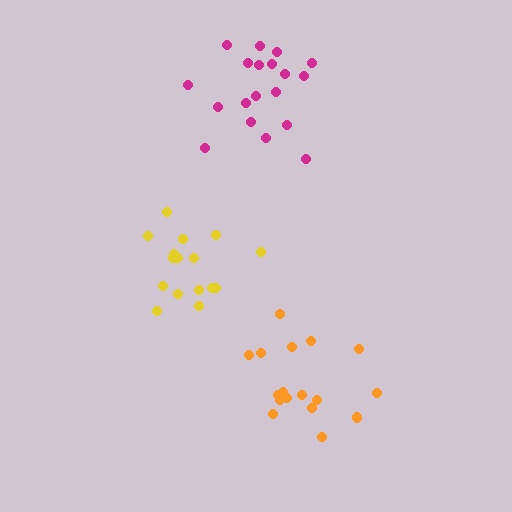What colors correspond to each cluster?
The clusters are colored: yellow, orange, magenta.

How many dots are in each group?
Group 1: 16 dots, Group 2: 17 dots, Group 3: 19 dots (52 total).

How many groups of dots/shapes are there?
There are 3 groups.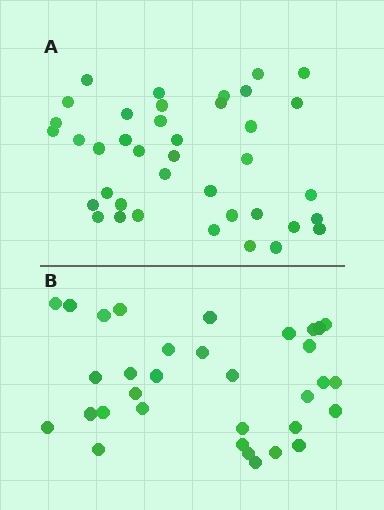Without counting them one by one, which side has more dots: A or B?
Region A (the top region) has more dots.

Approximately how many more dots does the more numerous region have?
Region A has about 6 more dots than region B.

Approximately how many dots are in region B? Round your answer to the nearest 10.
About 30 dots. (The exact count is 33, which rounds to 30.)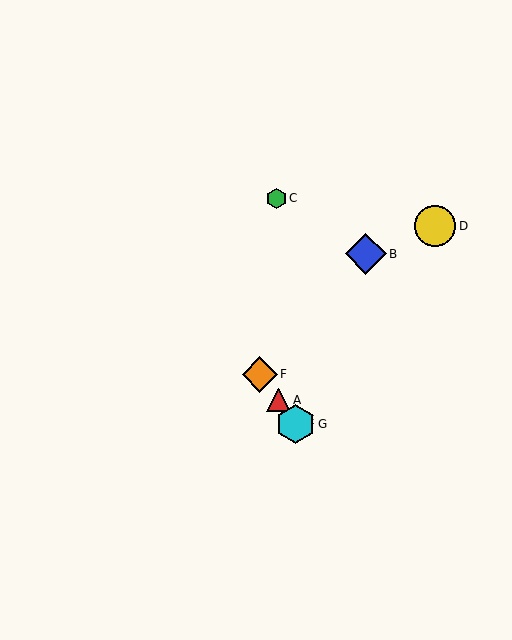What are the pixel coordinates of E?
Object E is at (293, 420).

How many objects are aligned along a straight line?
4 objects (A, E, F, G) are aligned along a straight line.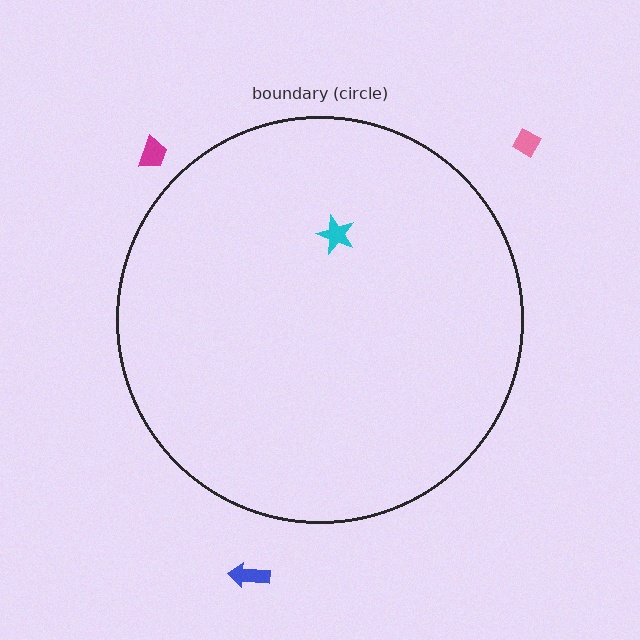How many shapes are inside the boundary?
1 inside, 3 outside.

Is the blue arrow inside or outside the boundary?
Outside.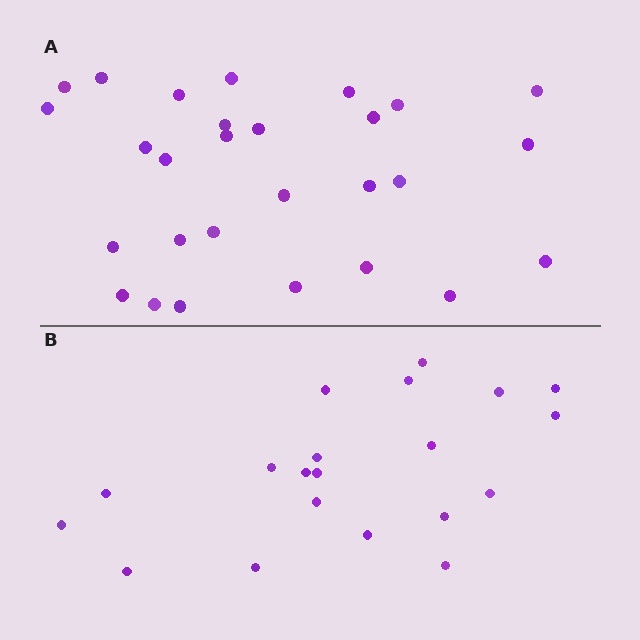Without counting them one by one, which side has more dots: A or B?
Region A (the top region) has more dots.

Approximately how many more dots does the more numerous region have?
Region A has roughly 8 or so more dots than region B.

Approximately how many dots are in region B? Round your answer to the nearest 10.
About 20 dots.